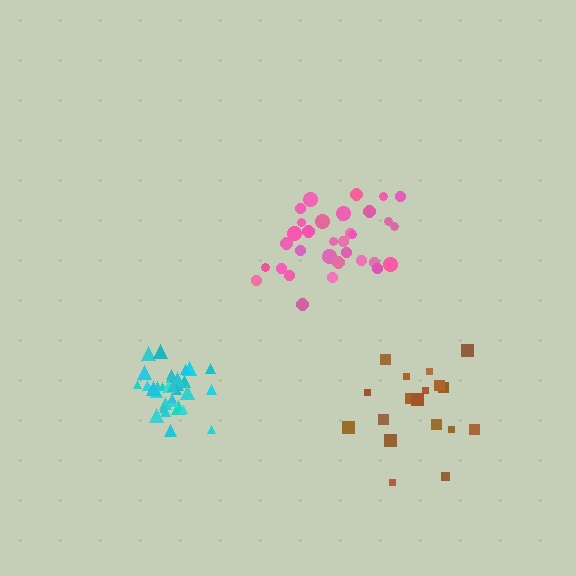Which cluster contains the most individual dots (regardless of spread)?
Pink (34).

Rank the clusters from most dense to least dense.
cyan, pink, brown.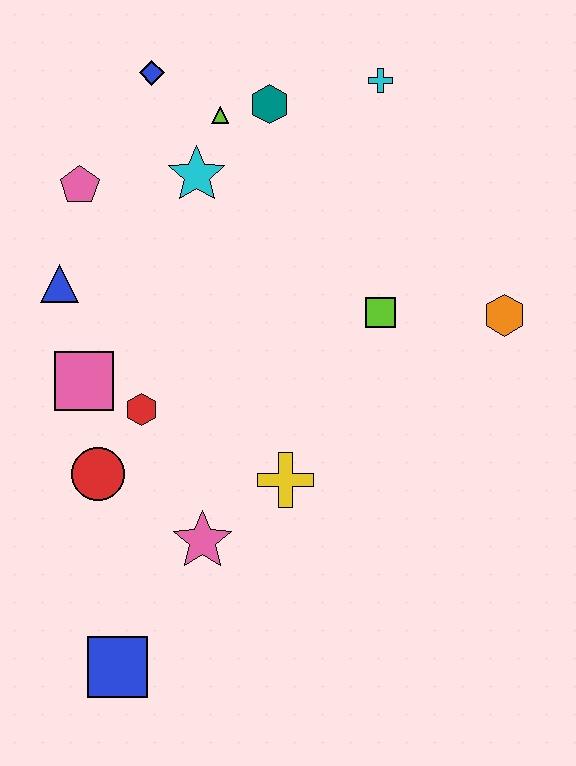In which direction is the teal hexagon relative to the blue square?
The teal hexagon is above the blue square.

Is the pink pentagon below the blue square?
No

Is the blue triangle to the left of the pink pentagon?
Yes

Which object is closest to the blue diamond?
The lime triangle is closest to the blue diamond.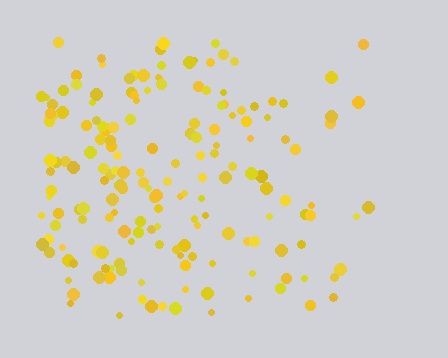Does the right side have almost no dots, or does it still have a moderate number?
Still a moderate number, just noticeably fewer than the left.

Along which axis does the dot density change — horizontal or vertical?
Horizontal.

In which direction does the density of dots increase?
From right to left, with the left side densest.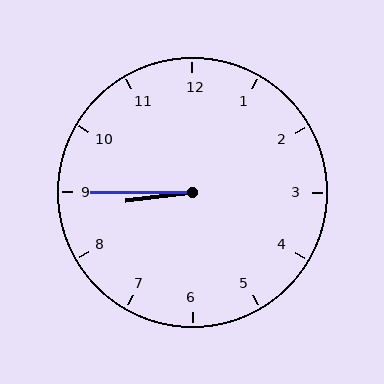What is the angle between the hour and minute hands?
Approximately 8 degrees.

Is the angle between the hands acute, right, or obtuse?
It is acute.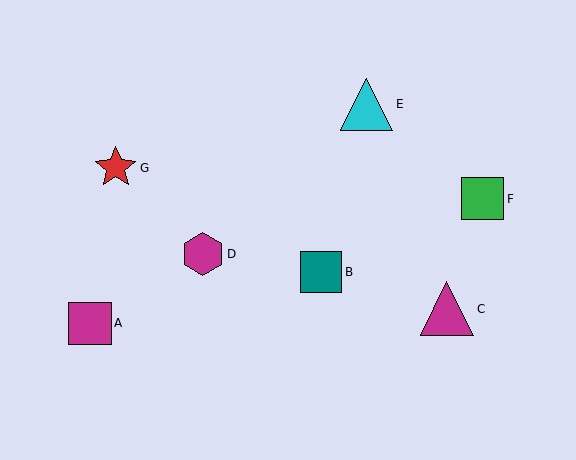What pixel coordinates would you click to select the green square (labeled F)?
Click at (483, 199) to select the green square F.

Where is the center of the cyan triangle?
The center of the cyan triangle is at (366, 104).